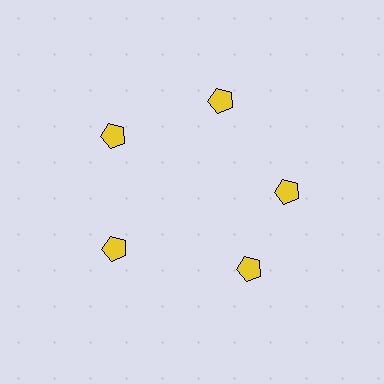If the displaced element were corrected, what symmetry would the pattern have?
It would have 5-fold rotational symmetry — the pattern would map onto itself every 72 degrees.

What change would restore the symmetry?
The symmetry would be restored by rotating it back into even spacing with its neighbors so that all 5 pentagons sit at equal angles and equal distance from the center.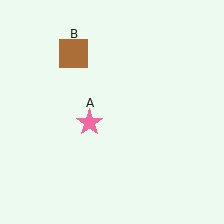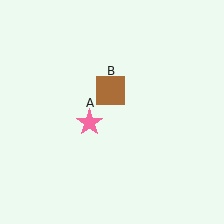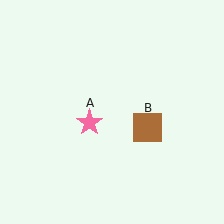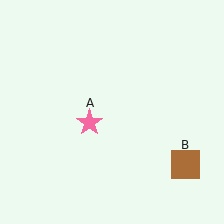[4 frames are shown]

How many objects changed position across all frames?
1 object changed position: brown square (object B).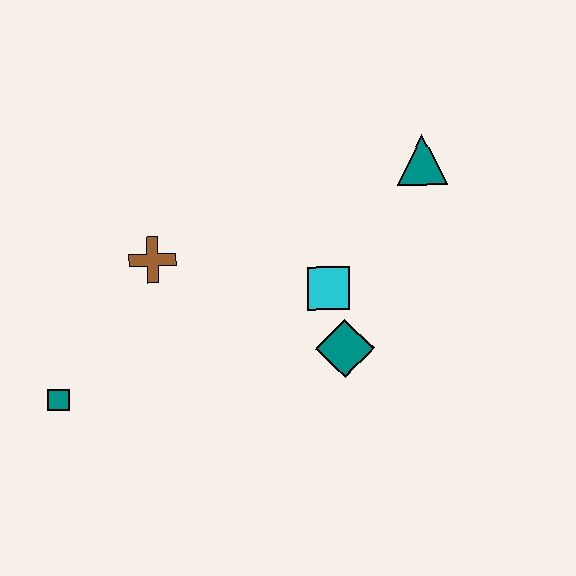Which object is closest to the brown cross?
The teal square is closest to the brown cross.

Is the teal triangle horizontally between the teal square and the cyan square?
No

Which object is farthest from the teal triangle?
The teal square is farthest from the teal triangle.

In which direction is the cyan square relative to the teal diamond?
The cyan square is above the teal diamond.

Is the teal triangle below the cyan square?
No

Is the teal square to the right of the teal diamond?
No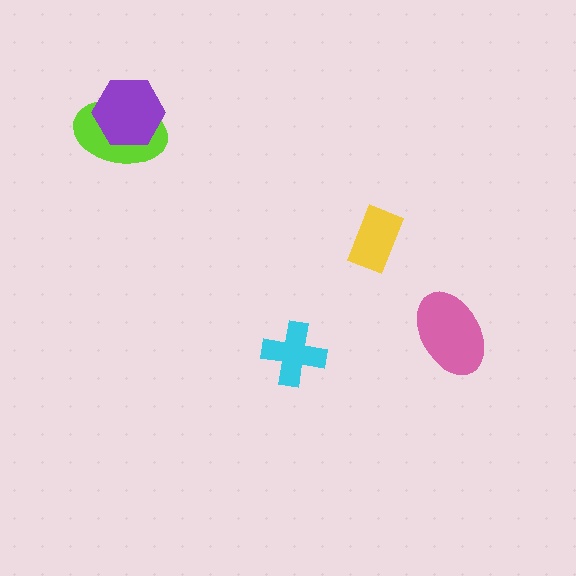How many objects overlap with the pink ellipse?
0 objects overlap with the pink ellipse.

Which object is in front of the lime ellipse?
The purple hexagon is in front of the lime ellipse.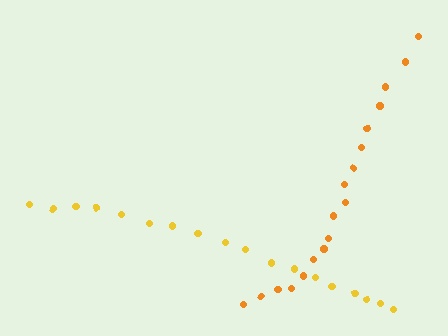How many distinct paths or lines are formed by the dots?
There are 2 distinct paths.